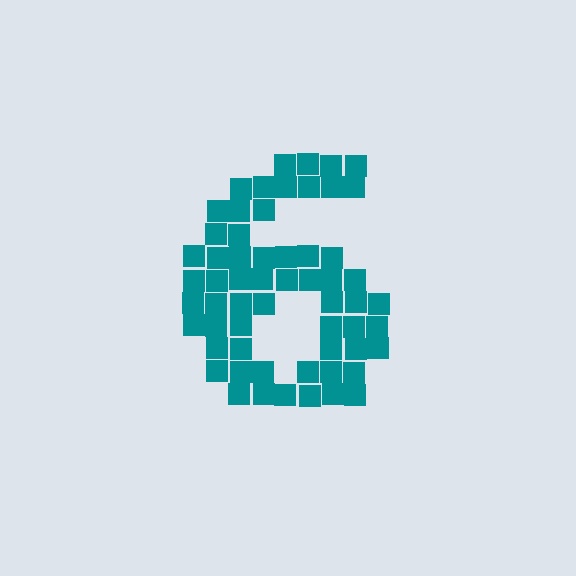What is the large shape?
The large shape is the digit 6.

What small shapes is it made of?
It is made of small squares.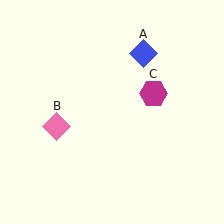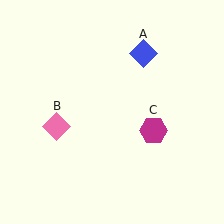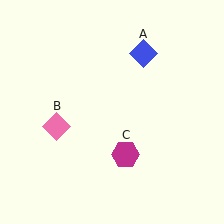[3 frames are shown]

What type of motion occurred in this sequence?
The magenta hexagon (object C) rotated clockwise around the center of the scene.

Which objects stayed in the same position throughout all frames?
Blue diamond (object A) and pink diamond (object B) remained stationary.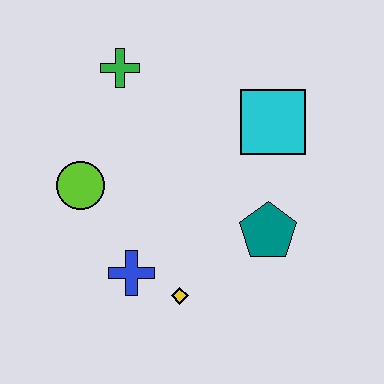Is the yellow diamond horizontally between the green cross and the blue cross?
No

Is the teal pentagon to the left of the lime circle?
No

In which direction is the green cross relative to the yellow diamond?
The green cross is above the yellow diamond.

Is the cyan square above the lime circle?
Yes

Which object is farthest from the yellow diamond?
The green cross is farthest from the yellow diamond.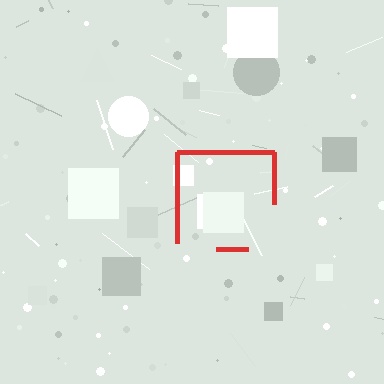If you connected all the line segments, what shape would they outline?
They would outline a square.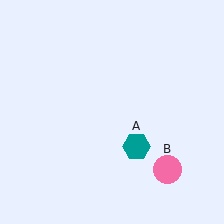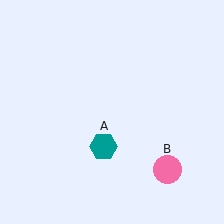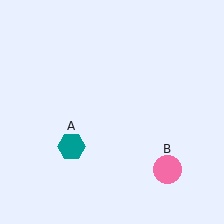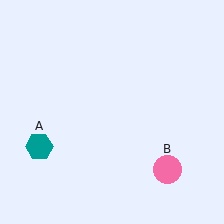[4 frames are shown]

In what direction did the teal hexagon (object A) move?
The teal hexagon (object A) moved left.